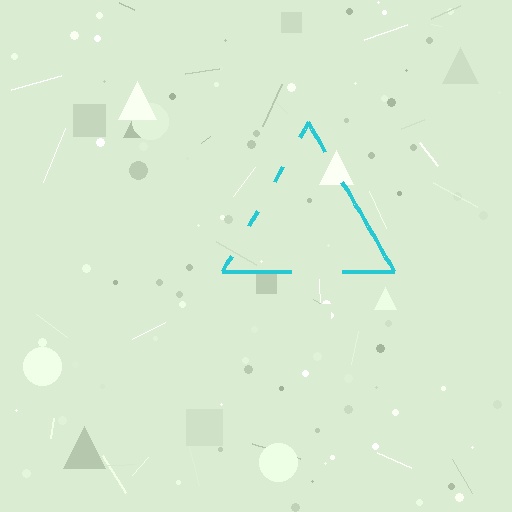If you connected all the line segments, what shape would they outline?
They would outline a triangle.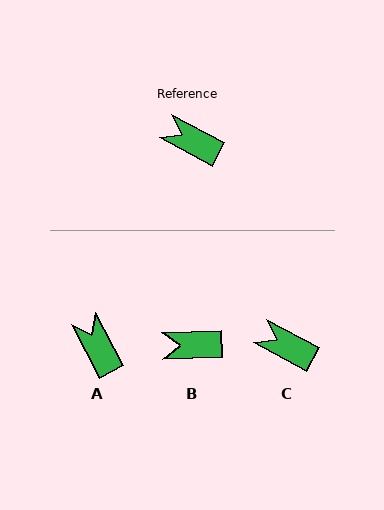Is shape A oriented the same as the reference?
No, it is off by about 35 degrees.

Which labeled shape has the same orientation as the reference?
C.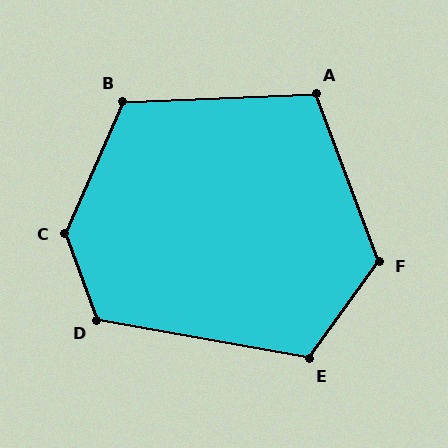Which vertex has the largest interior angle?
C, at approximately 136 degrees.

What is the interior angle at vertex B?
Approximately 116 degrees (obtuse).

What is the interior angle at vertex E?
Approximately 115 degrees (obtuse).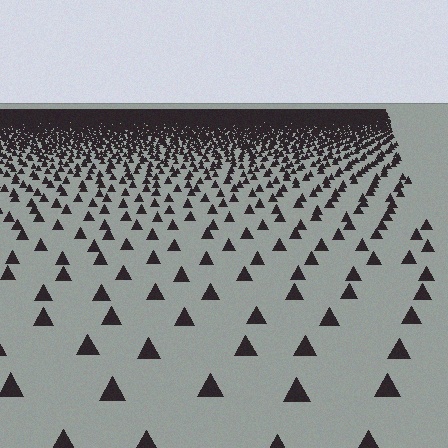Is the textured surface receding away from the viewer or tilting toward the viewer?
The surface is receding away from the viewer. Texture elements get smaller and denser toward the top.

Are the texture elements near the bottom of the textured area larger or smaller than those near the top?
Larger. Near the bottom, elements are closer to the viewer and appear at a bigger on-screen size.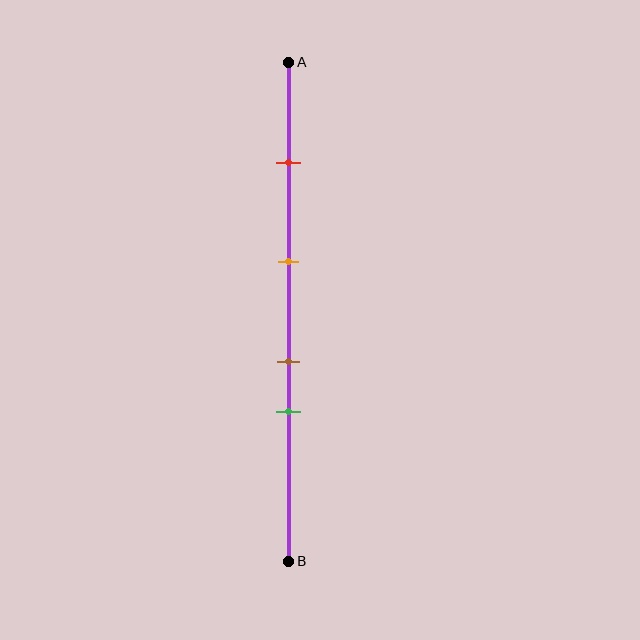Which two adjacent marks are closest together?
The brown and green marks are the closest adjacent pair.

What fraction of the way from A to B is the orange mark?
The orange mark is approximately 40% (0.4) of the way from A to B.